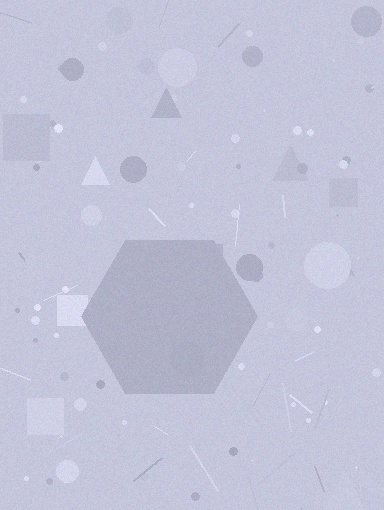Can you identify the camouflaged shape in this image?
The camouflaged shape is a hexagon.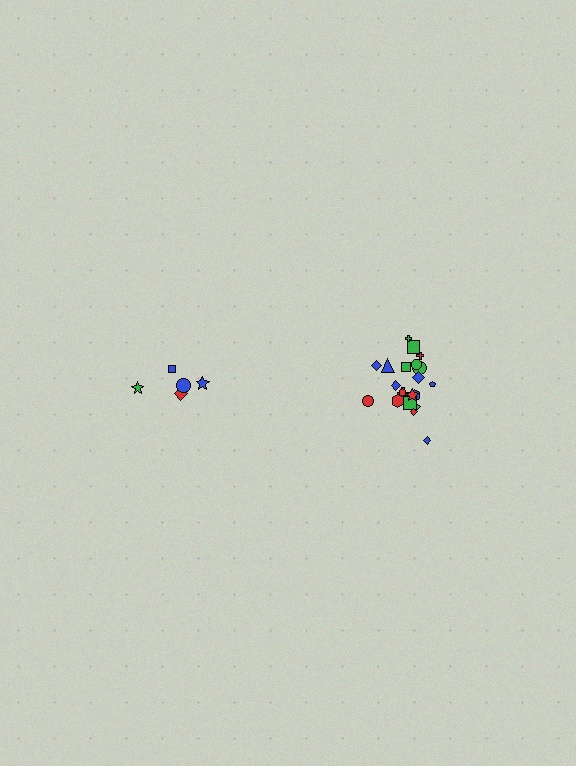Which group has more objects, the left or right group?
The right group.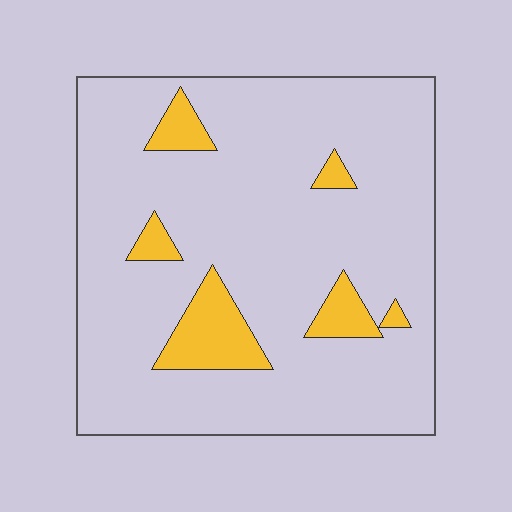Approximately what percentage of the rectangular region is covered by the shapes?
Approximately 10%.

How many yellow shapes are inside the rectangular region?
6.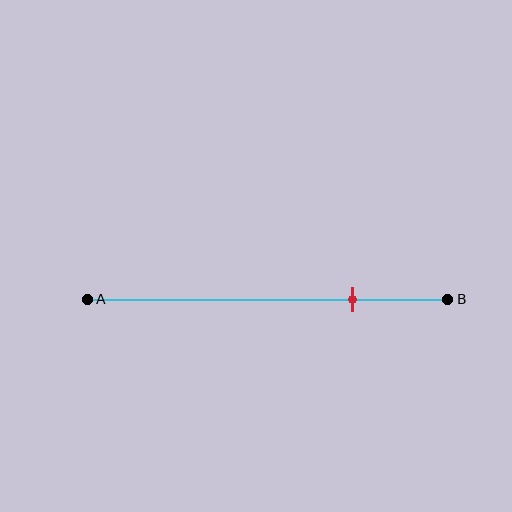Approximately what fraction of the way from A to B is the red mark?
The red mark is approximately 75% of the way from A to B.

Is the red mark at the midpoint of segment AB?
No, the mark is at about 75% from A, not at the 50% midpoint.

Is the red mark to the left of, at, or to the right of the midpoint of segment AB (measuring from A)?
The red mark is to the right of the midpoint of segment AB.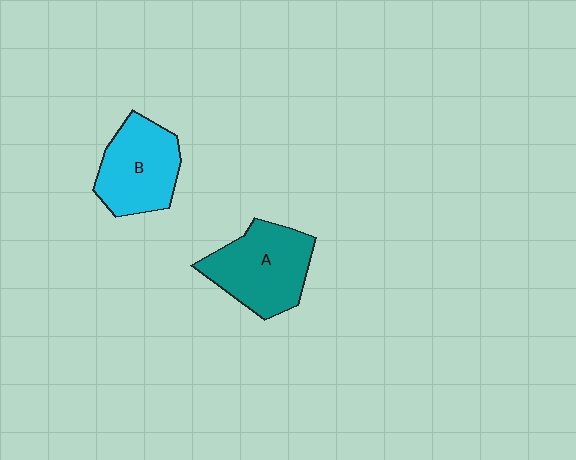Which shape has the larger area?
Shape A (teal).